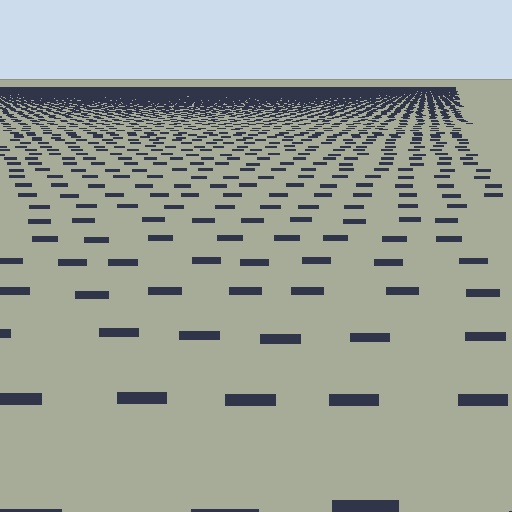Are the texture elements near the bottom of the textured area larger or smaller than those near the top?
Larger. Near the bottom, elements are closer to the viewer and appear at a bigger on-screen size.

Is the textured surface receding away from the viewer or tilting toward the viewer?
The surface is receding away from the viewer. Texture elements get smaller and denser toward the top.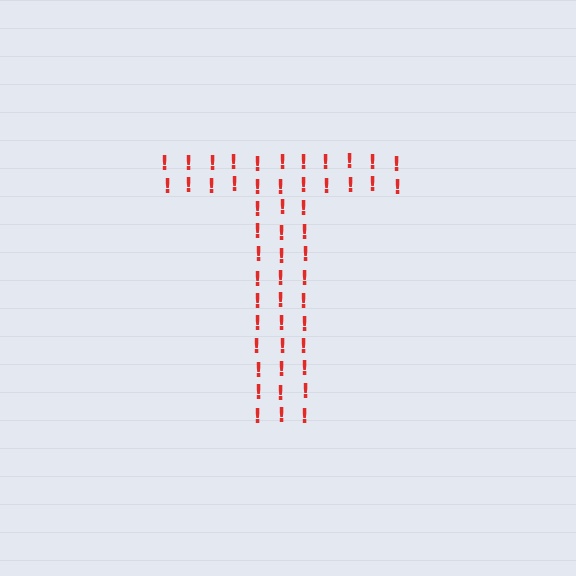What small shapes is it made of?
It is made of small exclamation marks.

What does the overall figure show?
The overall figure shows the letter T.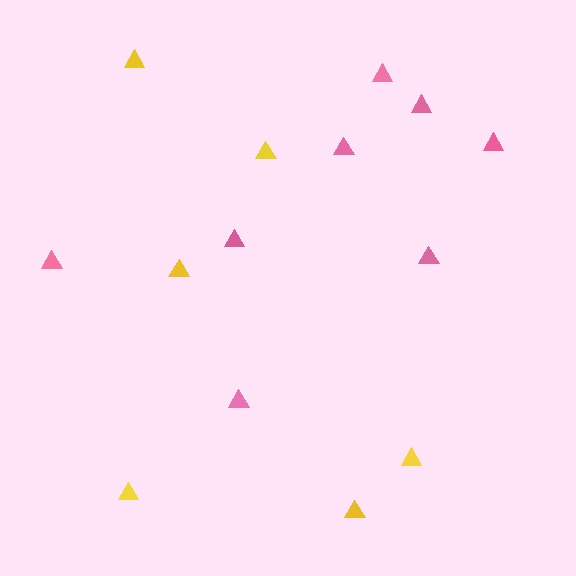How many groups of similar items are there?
There are 2 groups: one group of yellow triangles (6) and one group of pink triangles (8).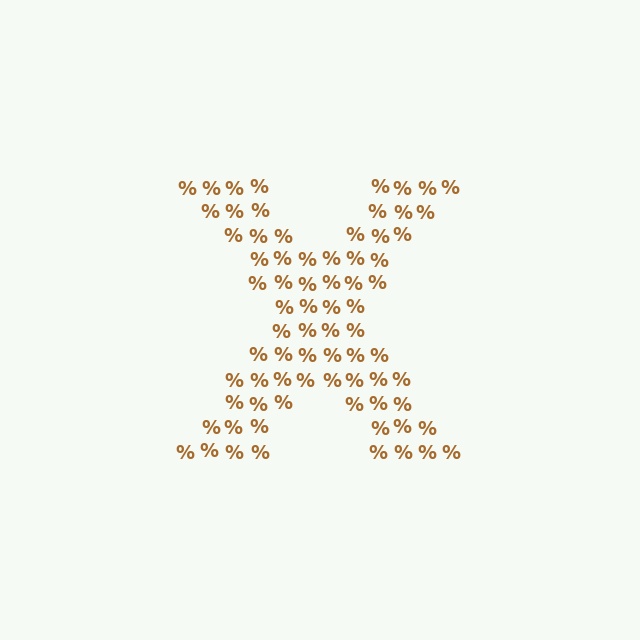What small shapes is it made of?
It is made of small percent signs.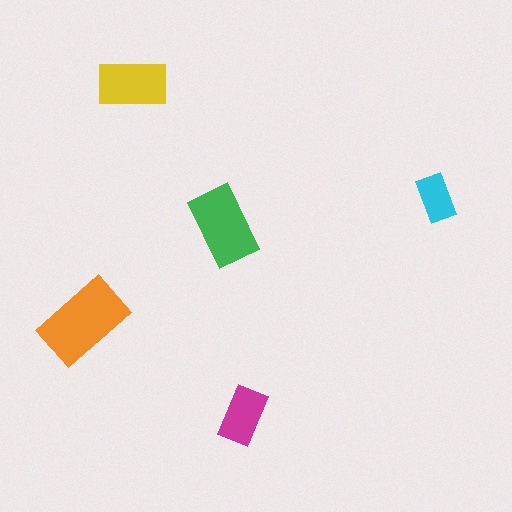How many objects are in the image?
There are 5 objects in the image.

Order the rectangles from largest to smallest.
the orange one, the green one, the yellow one, the magenta one, the cyan one.